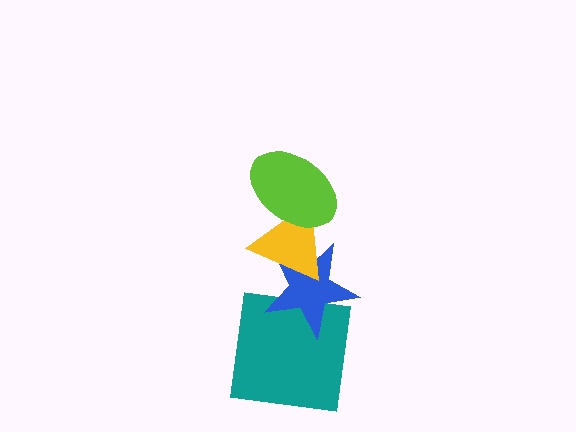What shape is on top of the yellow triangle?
The lime ellipse is on top of the yellow triangle.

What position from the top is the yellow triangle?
The yellow triangle is 2nd from the top.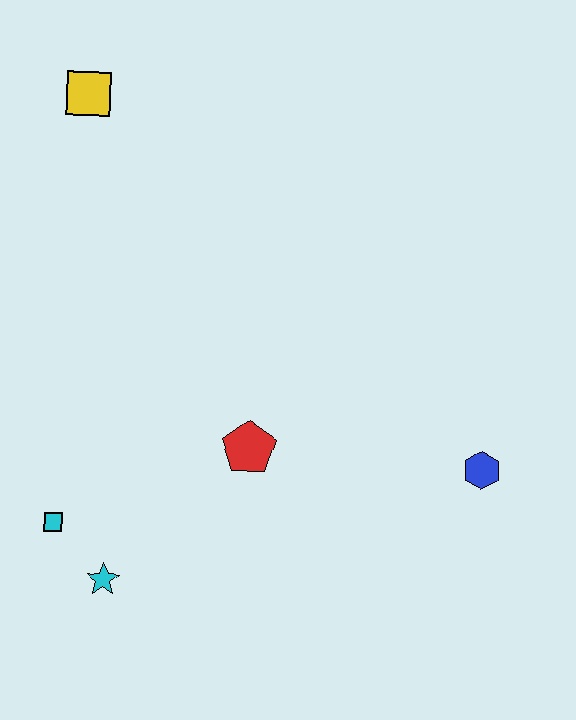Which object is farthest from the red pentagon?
The yellow square is farthest from the red pentagon.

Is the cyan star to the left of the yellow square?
No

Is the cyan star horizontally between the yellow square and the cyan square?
No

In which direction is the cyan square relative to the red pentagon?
The cyan square is to the left of the red pentagon.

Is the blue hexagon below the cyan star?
No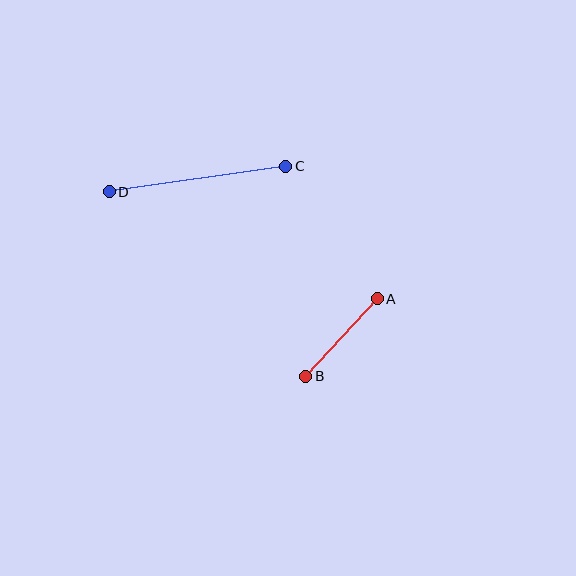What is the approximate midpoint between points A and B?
The midpoint is at approximately (341, 337) pixels.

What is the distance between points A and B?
The distance is approximately 106 pixels.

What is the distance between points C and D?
The distance is approximately 178 pixels.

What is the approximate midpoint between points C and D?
The midpoint is at approximately (198, 179) pixels.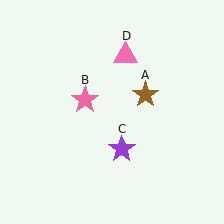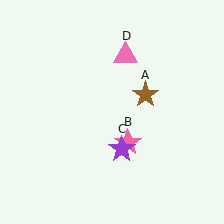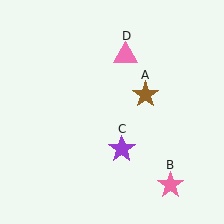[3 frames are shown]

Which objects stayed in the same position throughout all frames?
Brown star (object A) and purple star (object C) and pink triangle (object D) remained stationary.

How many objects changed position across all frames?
1 object changed position: pink star (object B).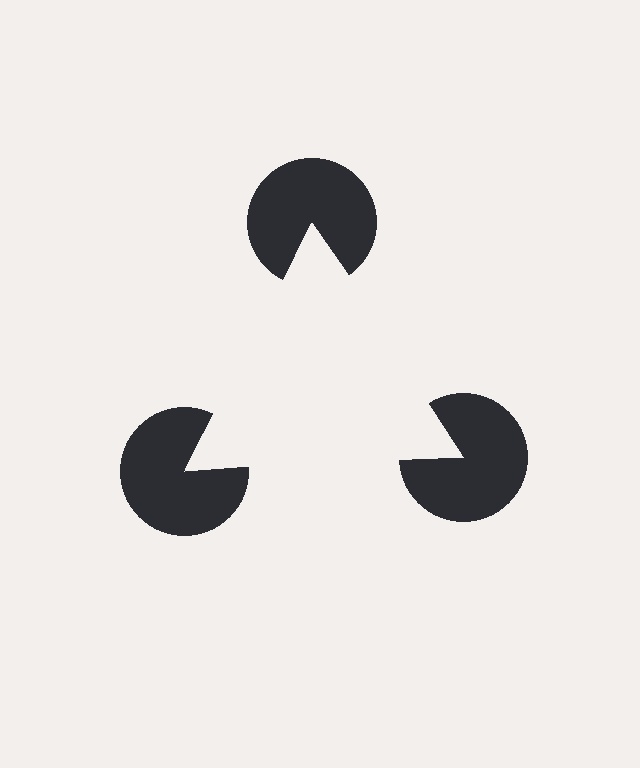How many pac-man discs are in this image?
There are 3 — one at each vertex of the illusory triangle.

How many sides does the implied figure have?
3 sides.